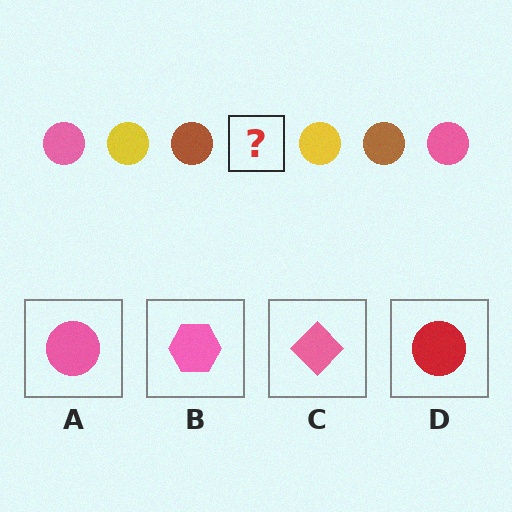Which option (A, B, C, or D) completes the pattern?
A.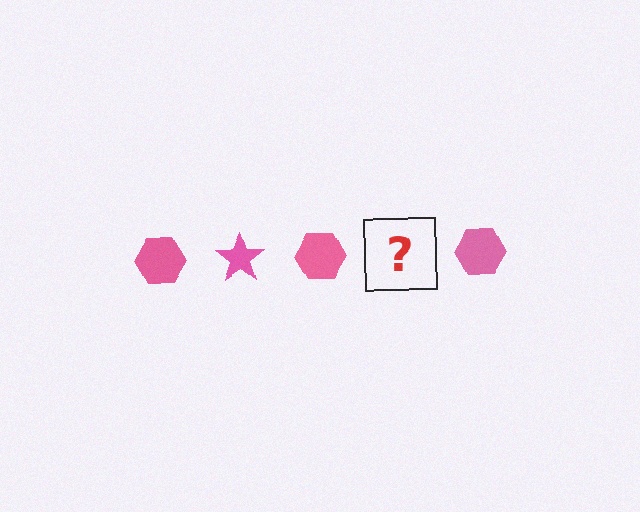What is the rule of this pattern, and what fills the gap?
The rule is that the pattern cycles through hexagon, star shapes in pink. The gap should be filled with a pink star.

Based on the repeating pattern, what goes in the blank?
The blank should be a pink star.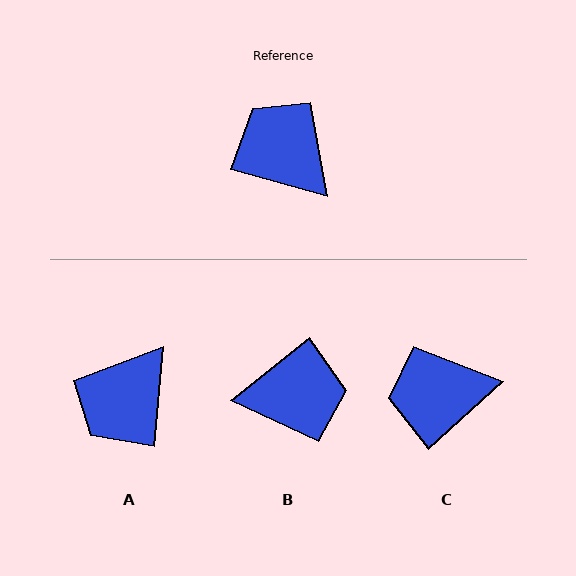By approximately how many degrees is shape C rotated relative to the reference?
Approximately 58 degrees counter-clockwise.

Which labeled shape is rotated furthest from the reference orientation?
B, about 125 degrees away.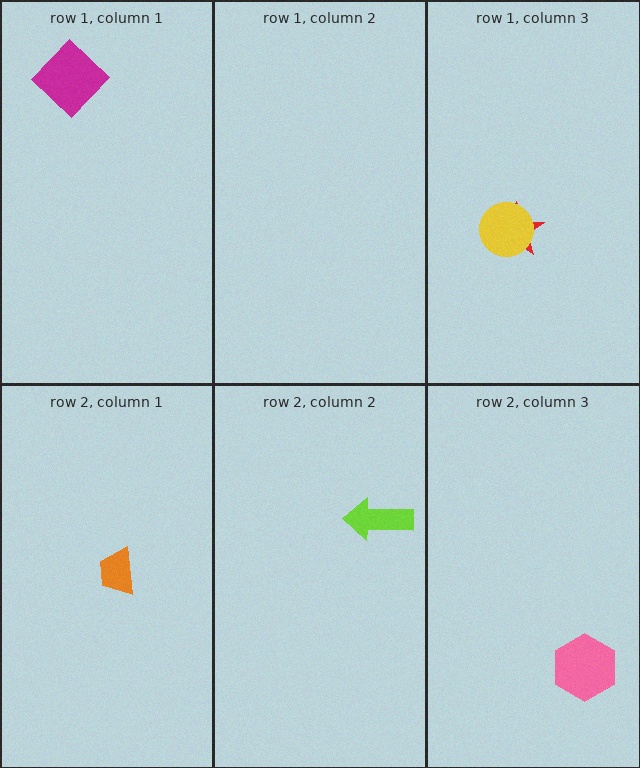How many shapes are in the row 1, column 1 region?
1.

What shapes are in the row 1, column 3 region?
The red star, the yellow circle.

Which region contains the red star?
The row 1, column 3 region.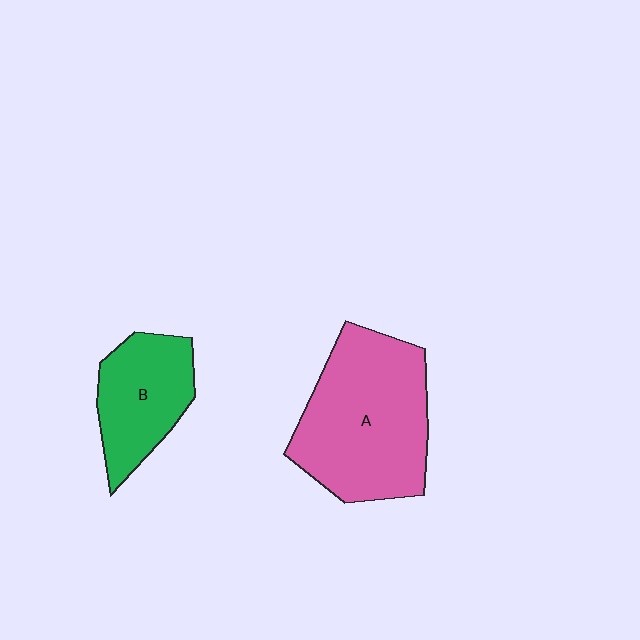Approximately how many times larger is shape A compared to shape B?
Approximately 1.8 times.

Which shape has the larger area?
Shape A (pink).